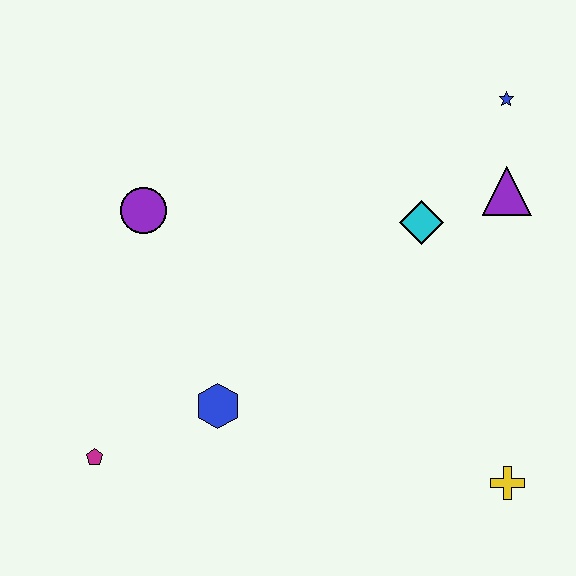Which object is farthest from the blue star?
The magenta pentagon is farthest from the blue star.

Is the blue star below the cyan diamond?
No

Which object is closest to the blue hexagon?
The magenta pentagon is closest to the blue hexagon.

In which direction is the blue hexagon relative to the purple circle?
The blue hexagon is below the purple circle.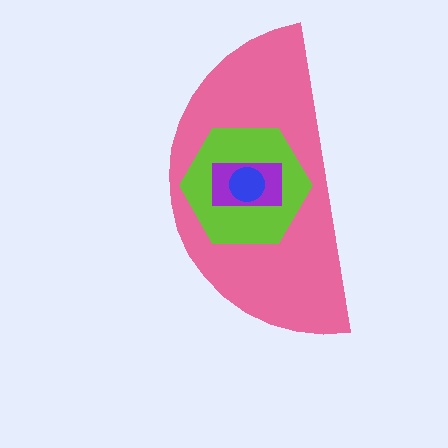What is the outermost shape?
The pink semicircle.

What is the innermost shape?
The blue circle.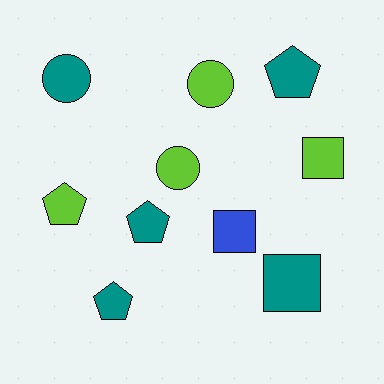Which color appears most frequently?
Teal, with 5 objects.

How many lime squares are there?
There is 1 lime square.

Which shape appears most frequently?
Pentagon, with 4 objects.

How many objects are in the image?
There are 10 objects.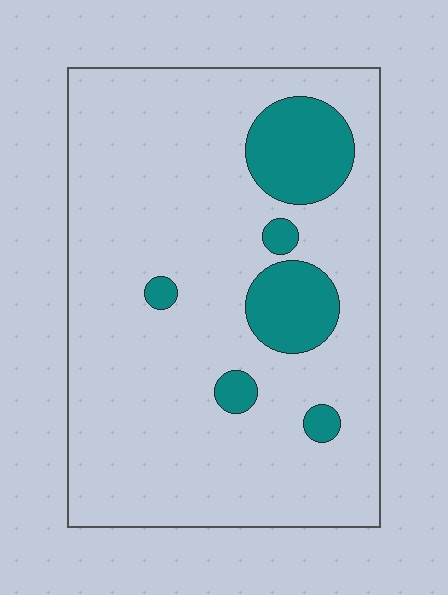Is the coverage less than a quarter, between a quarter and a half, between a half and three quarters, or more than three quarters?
Less than a quarter.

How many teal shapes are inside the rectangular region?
6.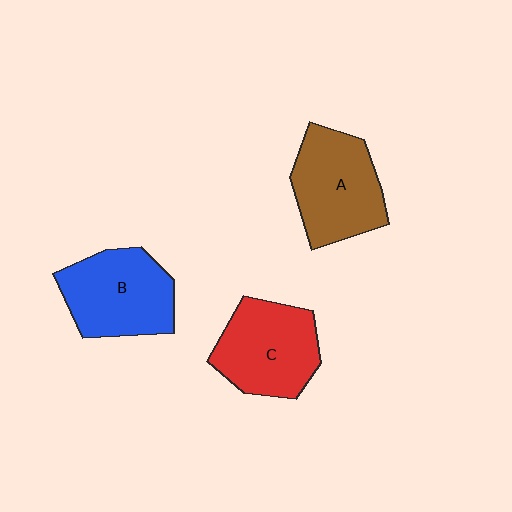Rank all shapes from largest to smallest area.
From largest to smallest: A (brown), B (blue), C (red).